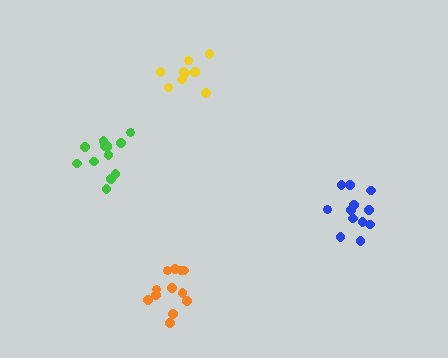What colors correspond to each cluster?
The clusters are colored: orange, blue, yellow, green.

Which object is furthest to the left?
The green cluster is leftmost.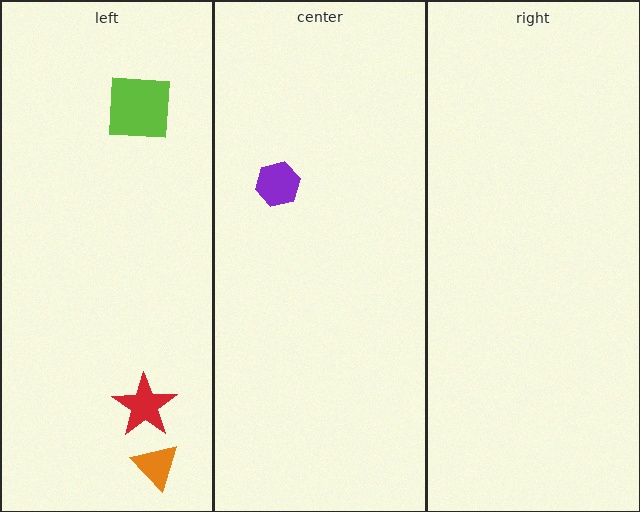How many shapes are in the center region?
1.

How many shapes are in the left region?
3.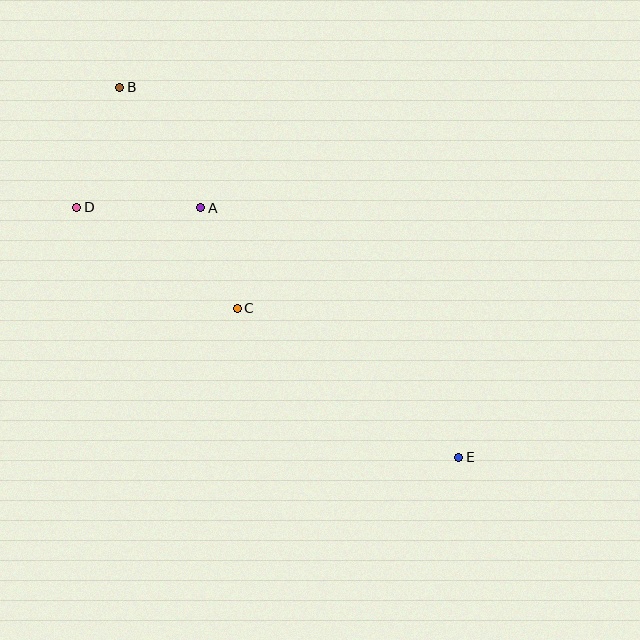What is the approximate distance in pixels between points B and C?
The distance between B and C is approximately 251 pixels.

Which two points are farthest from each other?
Points B and E are farthest from each other.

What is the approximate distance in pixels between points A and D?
The distance between A and D is approximately 124 pixels.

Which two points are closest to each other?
Points A and C are closest to each other.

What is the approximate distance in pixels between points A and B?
The distance between A and B is approximately 146 pixels.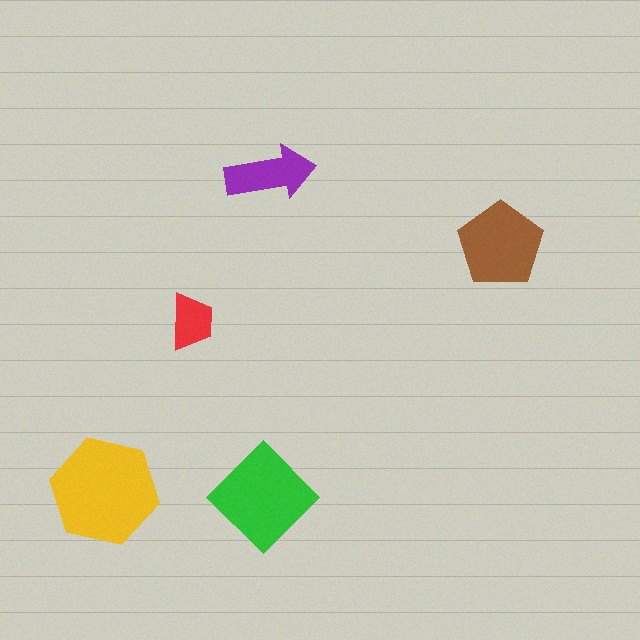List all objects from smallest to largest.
The red trapezoid, the purple arrow, the brown pentagon, the green diamond, the yellow hexagon.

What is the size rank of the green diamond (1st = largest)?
2nd.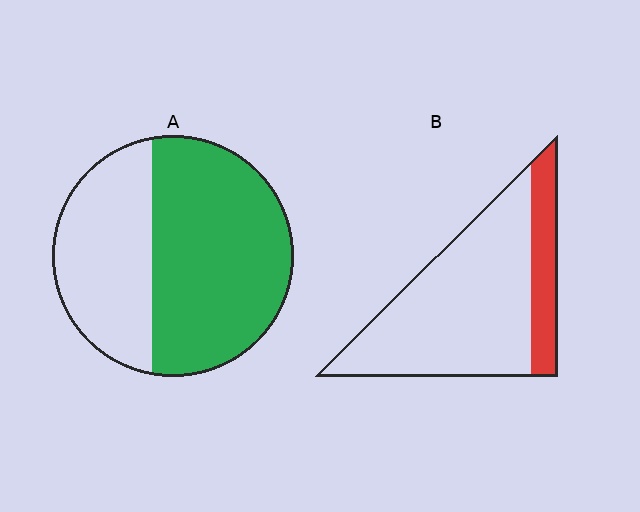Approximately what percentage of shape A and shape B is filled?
A is approximately 60% and B is approximately 20%.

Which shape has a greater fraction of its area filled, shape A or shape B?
Shape A.